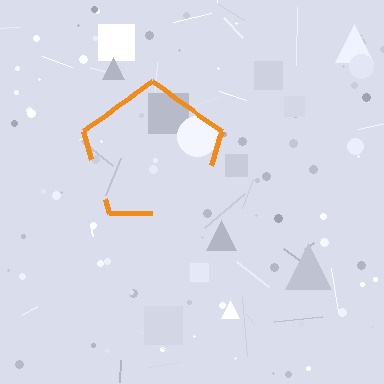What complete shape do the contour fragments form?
The contour fragments form a pentagon.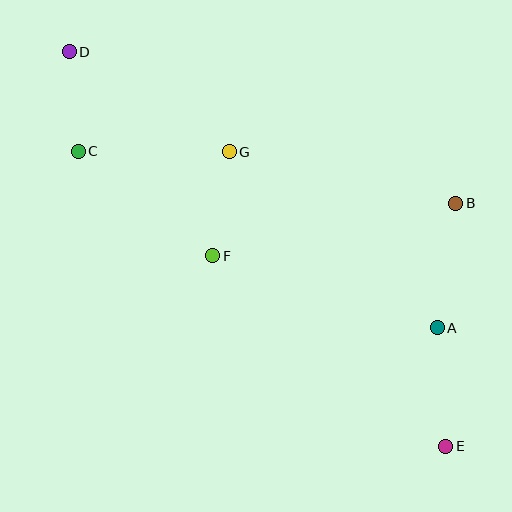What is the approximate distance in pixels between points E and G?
The distance between E and G is approximately 366 pixels.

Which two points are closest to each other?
Points C and D are closest to each other.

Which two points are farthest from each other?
Points D and E are farthest from each other.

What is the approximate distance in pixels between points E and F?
The distance between E and F is approximately 301 pixels.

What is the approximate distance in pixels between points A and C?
The distance between A and C is approximately 400 pixels.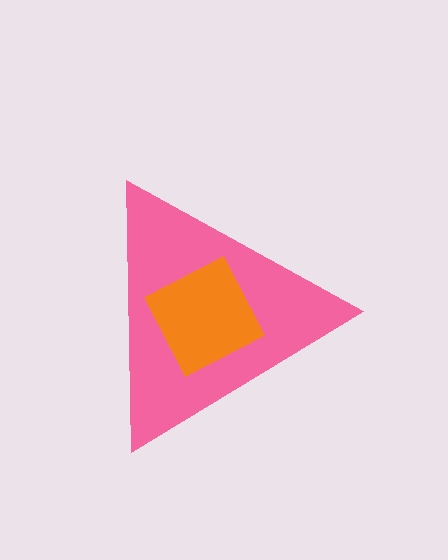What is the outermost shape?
The pink triangle.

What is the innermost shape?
The orange square.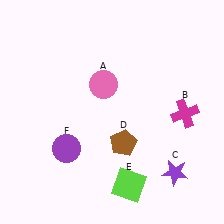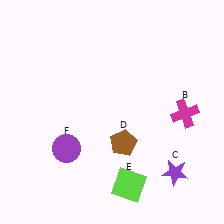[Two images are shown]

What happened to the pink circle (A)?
The pink circle (A) was removed in Image 2. It was in the top-left area of Image 1.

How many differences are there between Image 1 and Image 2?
There is 1 difference between the two images.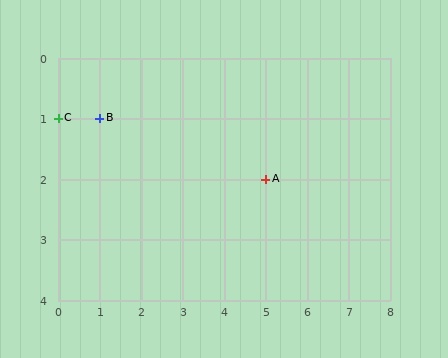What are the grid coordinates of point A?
Point A is at grid coordinates (5, 2).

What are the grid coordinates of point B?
Point B is at grid coordinates (1, 1).